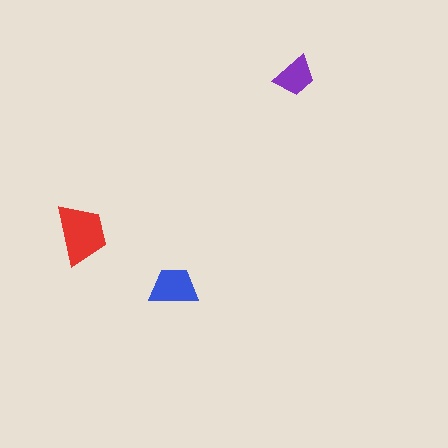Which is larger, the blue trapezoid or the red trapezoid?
The red one.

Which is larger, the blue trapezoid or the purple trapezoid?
The blue one.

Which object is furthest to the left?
The red trapezoid is leftmost.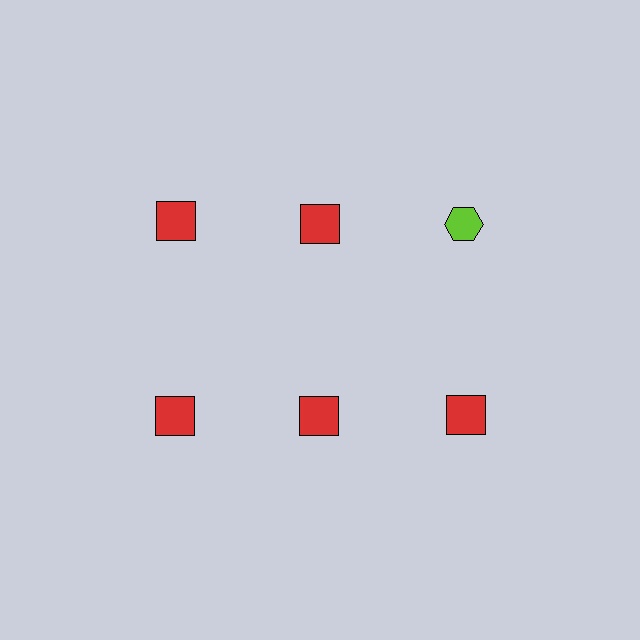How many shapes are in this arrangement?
There are 6 shapes arranged in a grid pattern.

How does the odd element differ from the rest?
It differs in both color (lime instead of red) and shape (hexagon instead of square).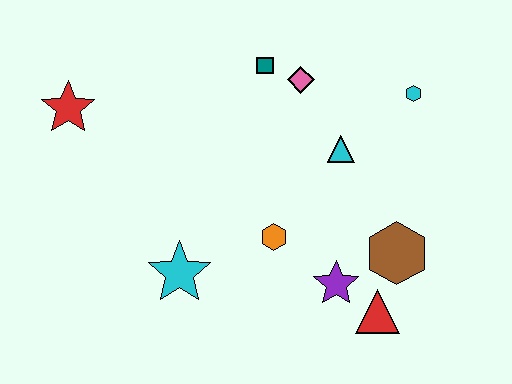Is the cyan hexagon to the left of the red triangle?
No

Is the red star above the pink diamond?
No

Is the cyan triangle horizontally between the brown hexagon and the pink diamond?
Yes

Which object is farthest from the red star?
The red triangle is farthest from the red star.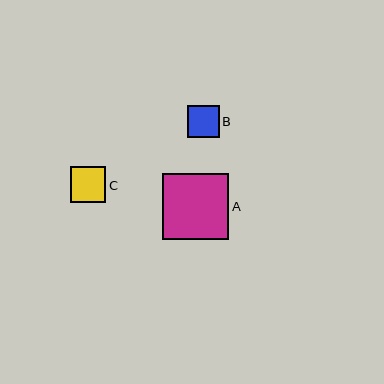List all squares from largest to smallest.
From largest to smallest: A, C, B.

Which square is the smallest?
Square B is the smallest with a size of approximately 32 pixels.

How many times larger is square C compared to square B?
Square C is approximately 1.1 times the size of square B.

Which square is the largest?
Square A is the largest with a size of approximately 66 pixels.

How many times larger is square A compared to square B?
Square A is approximately 2.1 times the size of square B.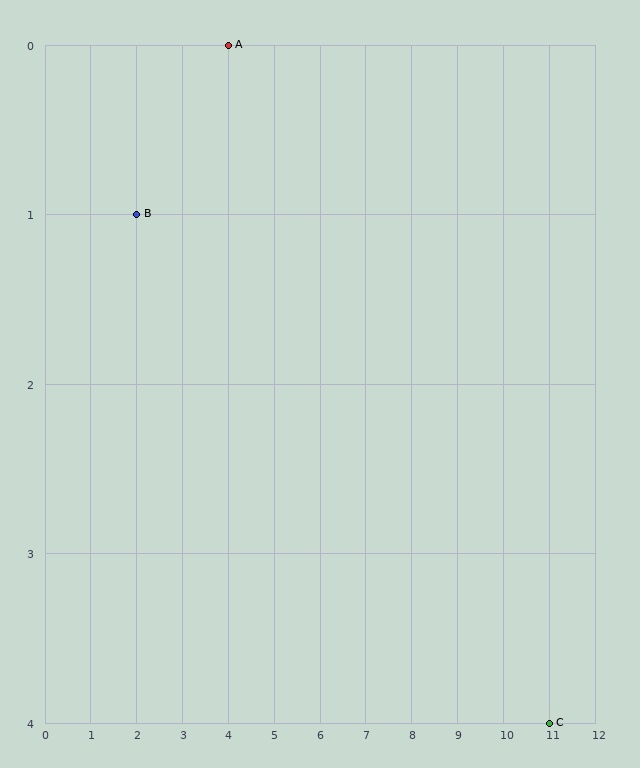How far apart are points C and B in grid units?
Points C and B are 9 columns and 3 rows apart (about 9.5 grid units diagonally).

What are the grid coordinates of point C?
Point C is at grid coordinates (11, 4).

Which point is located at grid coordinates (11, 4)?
Point C is at (11, 4).